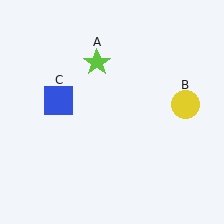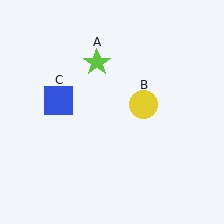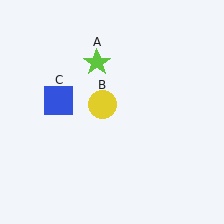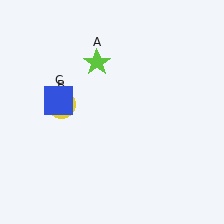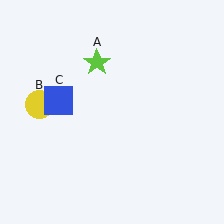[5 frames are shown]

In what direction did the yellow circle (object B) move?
The yellow circle (object B) moved left.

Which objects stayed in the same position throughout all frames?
Lime star (object A) and blue square (object C) remained stationary.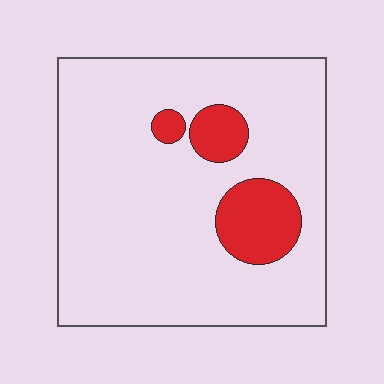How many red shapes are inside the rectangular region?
3.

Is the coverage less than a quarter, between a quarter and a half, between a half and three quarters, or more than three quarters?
Less than a quarter.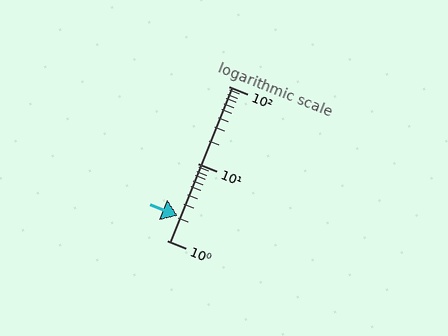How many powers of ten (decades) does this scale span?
The scale spans 2 decades, from 1 to 100.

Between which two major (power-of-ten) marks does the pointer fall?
The pointer is between 1 and 10.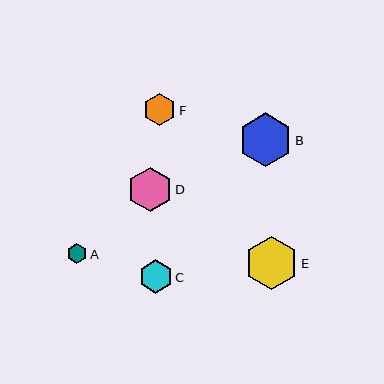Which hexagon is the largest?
Hexagon B is the largest with a size of approximately 54 pixels.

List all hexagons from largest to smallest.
From largest to smallest: B, E, D, C, F, A.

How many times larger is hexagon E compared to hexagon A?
Hexagon E is approximately 2.7 times the size of hexagon A.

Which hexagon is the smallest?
Hexagon A is the smallest with a size of approximately 20 pixels.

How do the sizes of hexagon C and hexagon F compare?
Hexagon C and hexagon F are approximately the same size.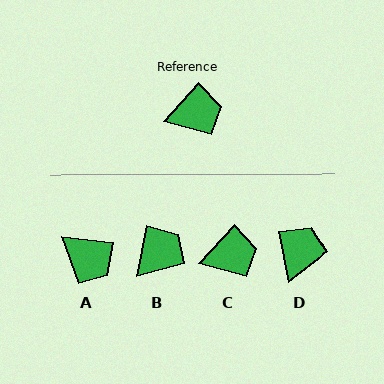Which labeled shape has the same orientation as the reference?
C.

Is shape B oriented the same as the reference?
No, it is off by about 32 degrees.